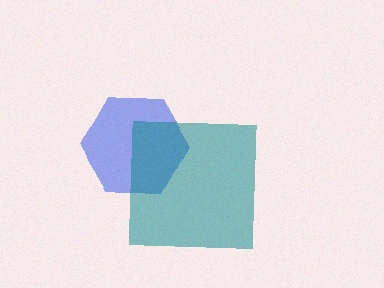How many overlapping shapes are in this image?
There are 2 overlapping shapes in the image.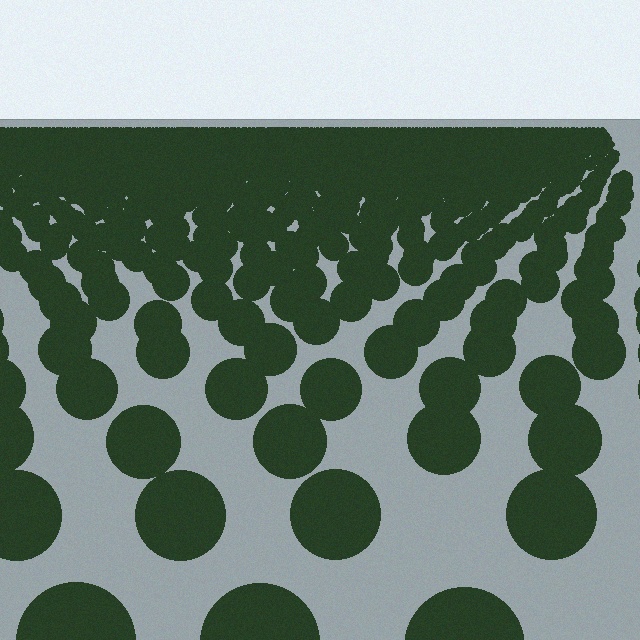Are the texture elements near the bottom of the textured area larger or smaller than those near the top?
Larger. Near the bottom, elements are closer to the viewer and appear at a bigger on-screen size.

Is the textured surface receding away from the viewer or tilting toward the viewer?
The surface is receding away from the viewer. Texture elements get smaller and denser toward the top.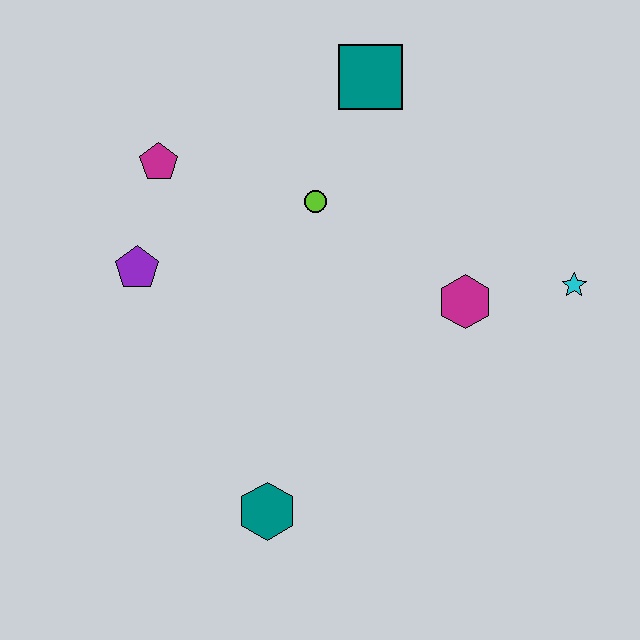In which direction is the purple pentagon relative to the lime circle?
The purple pentagon is to the left of the lime circle.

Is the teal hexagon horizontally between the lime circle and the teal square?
No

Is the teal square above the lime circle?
Yes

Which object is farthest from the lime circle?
The teal hexagon is farthest from the lime circle.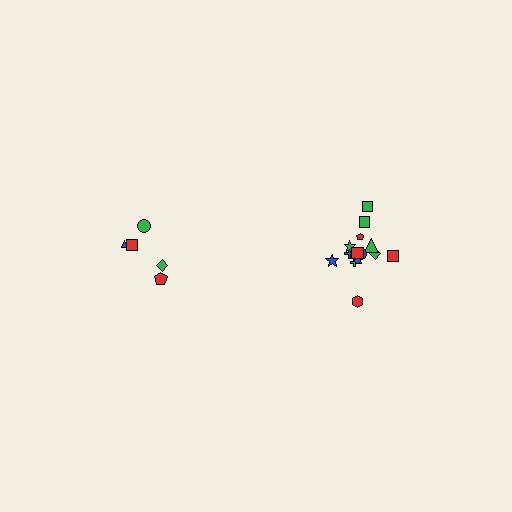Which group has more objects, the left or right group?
The right group.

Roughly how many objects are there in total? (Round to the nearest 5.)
Roughly 20 objects in total.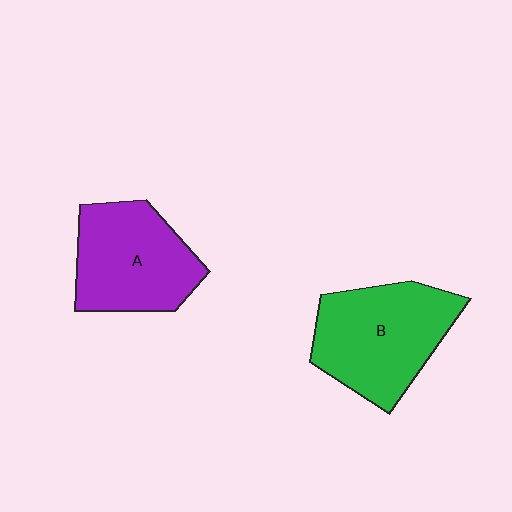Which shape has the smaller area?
Shape A (purple).